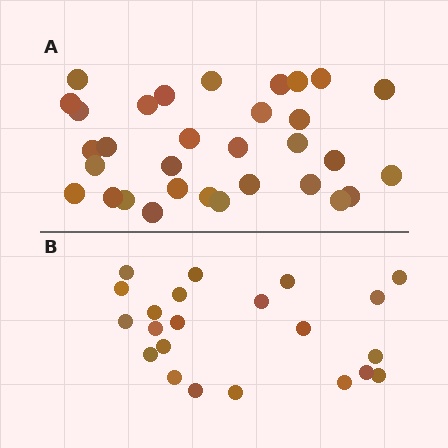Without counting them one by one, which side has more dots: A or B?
Region A (the top region) has more dots.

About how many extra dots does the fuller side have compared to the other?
Region A has roughly 10 or so more dots than region B.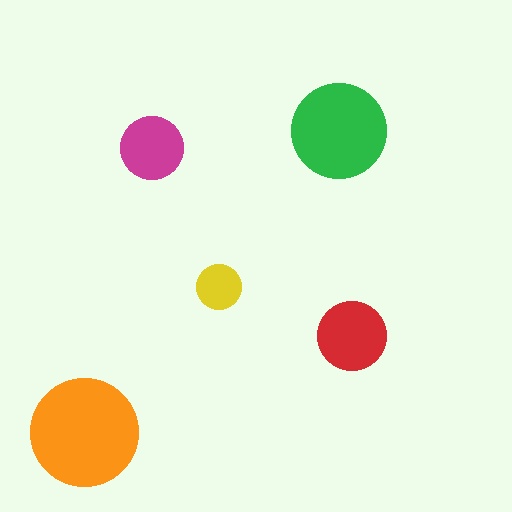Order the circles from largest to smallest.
the orange one, the green one, the red one, the magenta one, the yellow one.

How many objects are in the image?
There are 5 objects in the image.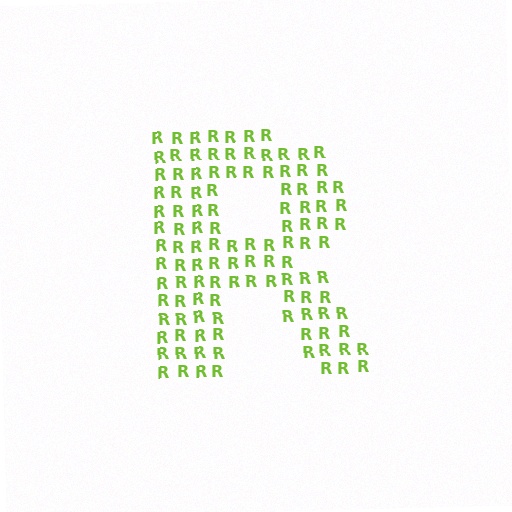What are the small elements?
The small elements are letter R's.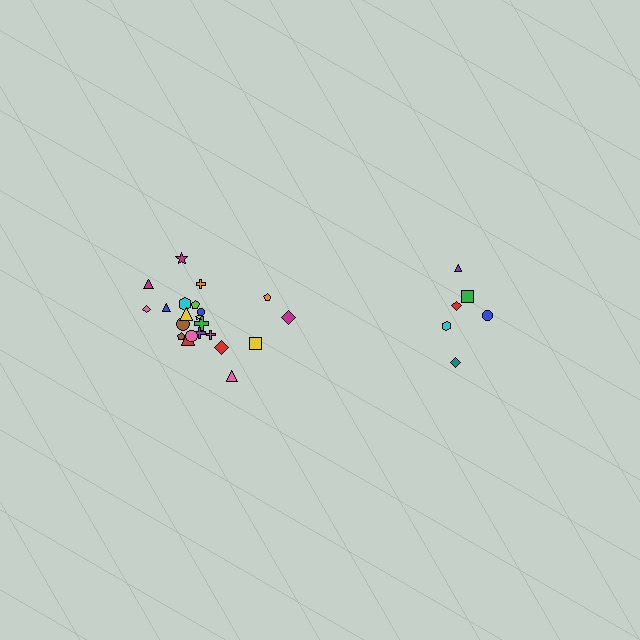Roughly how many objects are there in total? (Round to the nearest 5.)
Roughly 30 objects in total.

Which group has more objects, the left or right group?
The left group.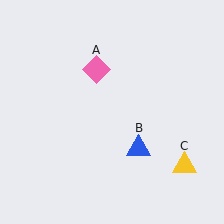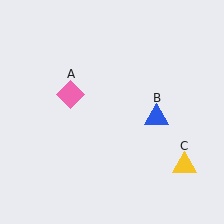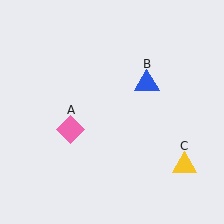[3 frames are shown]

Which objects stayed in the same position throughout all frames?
Yellow triangle (object C) remained stationary.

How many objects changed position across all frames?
2 objects changed position: pink diamond (object A), blue triangle (object B).